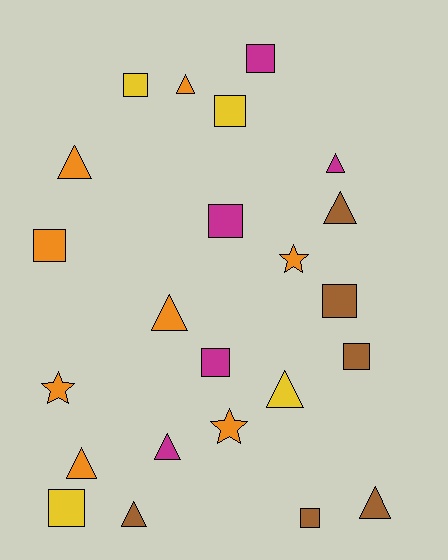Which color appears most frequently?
Orange, with 8 objects.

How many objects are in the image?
There are 23 objects.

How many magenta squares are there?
There are 3 magenta squares.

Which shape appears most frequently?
Square, with 10 objects.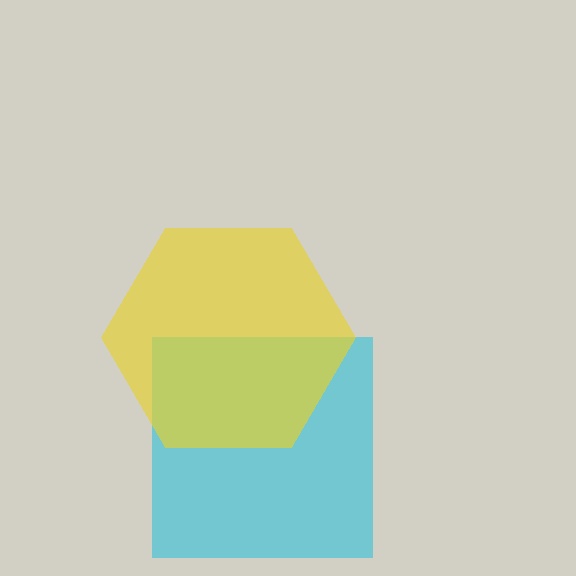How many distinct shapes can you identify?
There are 2 distinct shapes: a cyan square, a yellow hexagon.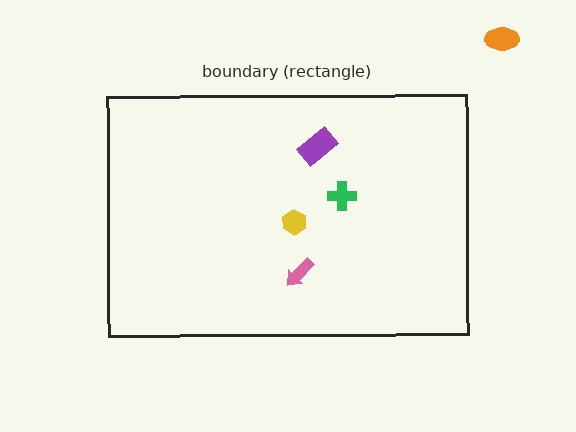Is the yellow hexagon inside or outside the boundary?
Inside.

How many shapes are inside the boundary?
4 inside, 1 outside.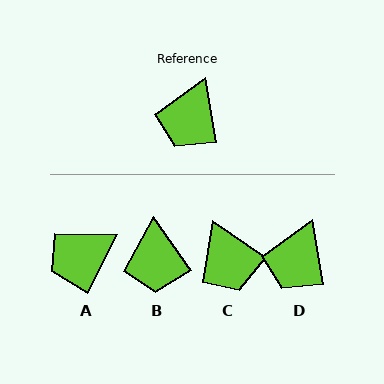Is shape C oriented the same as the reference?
No, it is off by about 45 degrees.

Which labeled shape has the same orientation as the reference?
D.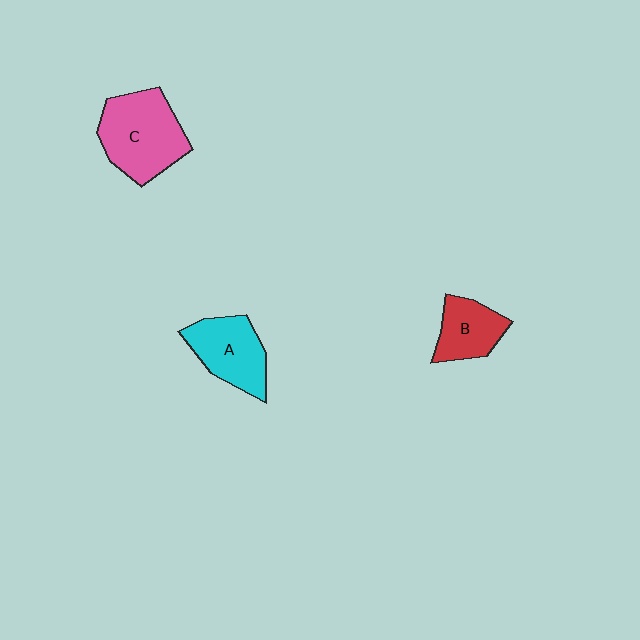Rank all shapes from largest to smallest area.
From largest to smallest: C (pink), A (cyan), B (red).